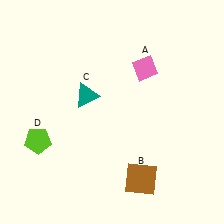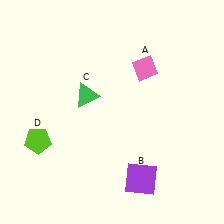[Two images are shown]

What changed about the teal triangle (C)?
In Image 1, C is teal. In Image 2, it changed to green.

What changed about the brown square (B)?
In Image 1, B is brown. In Image 2, it changed to purple.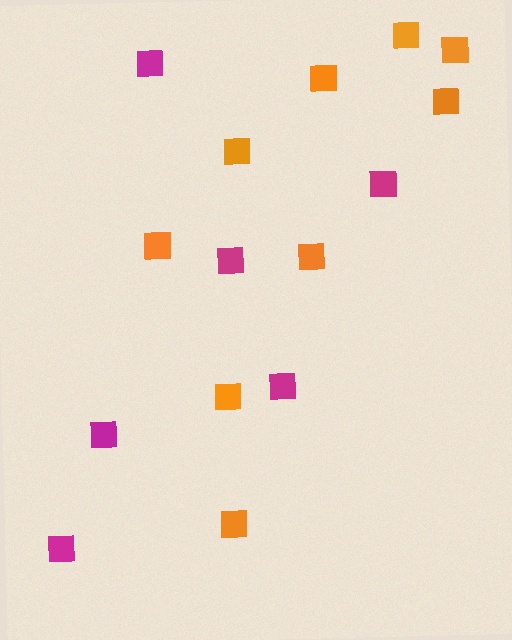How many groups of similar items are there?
There are 2 groups: one group of magenta squares (6) and one group of orange squares (9).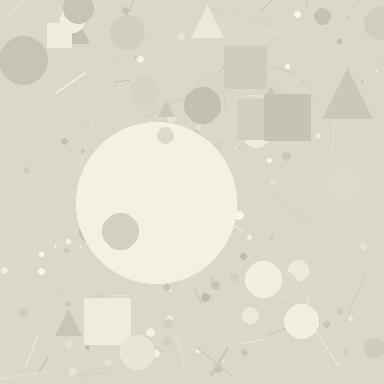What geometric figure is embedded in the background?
A circle is embedded in the background.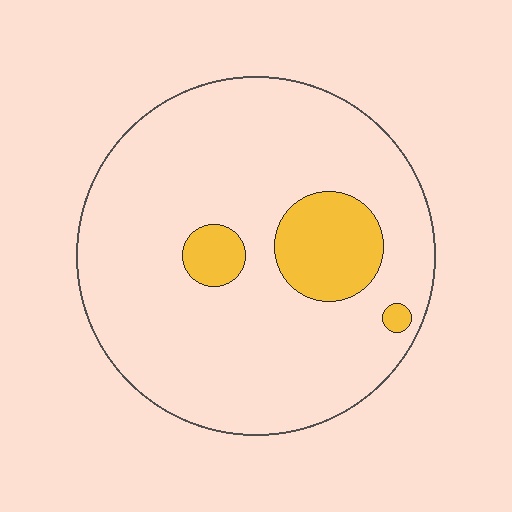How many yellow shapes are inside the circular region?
3.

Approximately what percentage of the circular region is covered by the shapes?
Approximately 15%.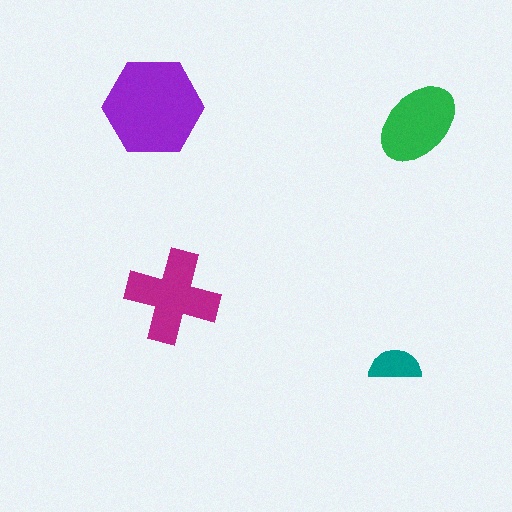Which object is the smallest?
The teal semicircle.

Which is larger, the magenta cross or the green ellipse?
The magenta cross.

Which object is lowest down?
The teal semicircle is bottommost.